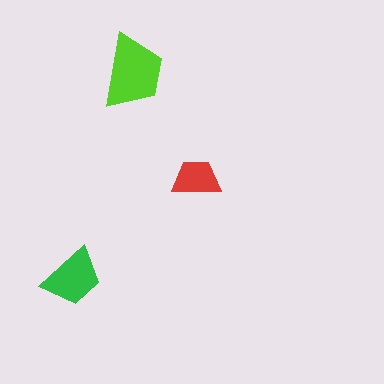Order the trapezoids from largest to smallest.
the lime one, the green one, the red one.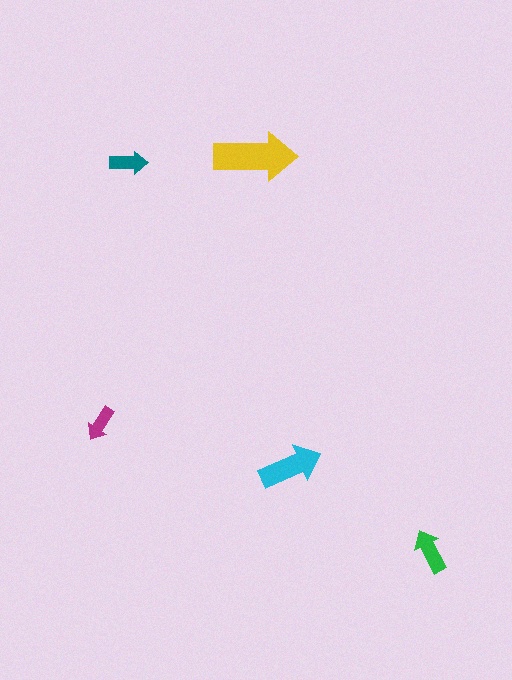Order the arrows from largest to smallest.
the yellow one, the cyan one, the green one, the teal one, the magenta one.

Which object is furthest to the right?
The green arrow is rightmost.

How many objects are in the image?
There are 5 objects in the image.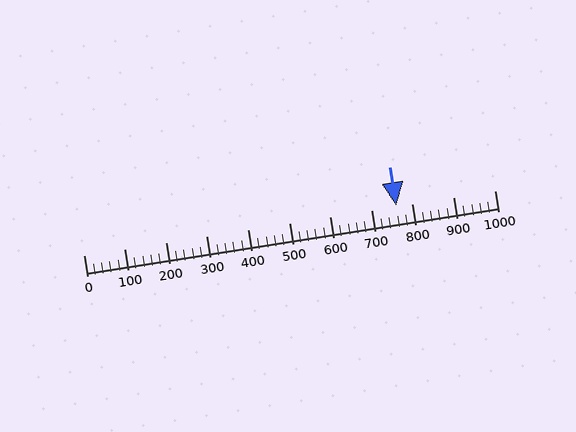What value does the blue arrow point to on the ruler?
The blue arrow points to approximately 760.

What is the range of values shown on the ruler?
The ruler shows values from 0 to 1000.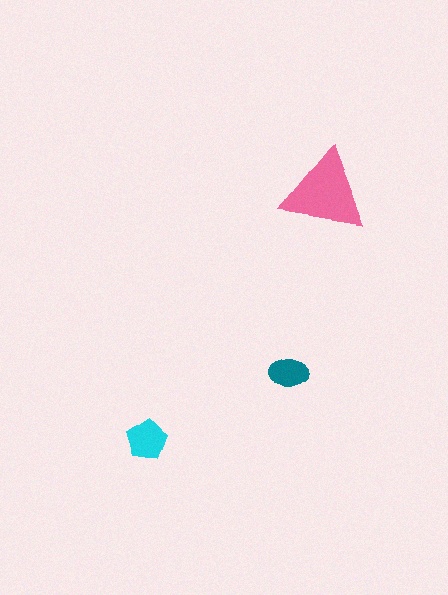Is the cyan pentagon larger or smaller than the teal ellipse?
Larger.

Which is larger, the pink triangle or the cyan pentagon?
The pink triangle.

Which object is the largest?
The pink triangle.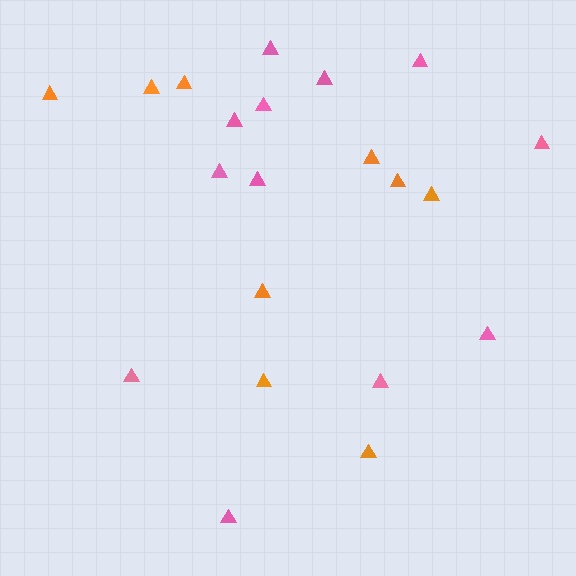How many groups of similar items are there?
There are 2 groups: one group of pink triangles (12) and one group of orange triangles (9).